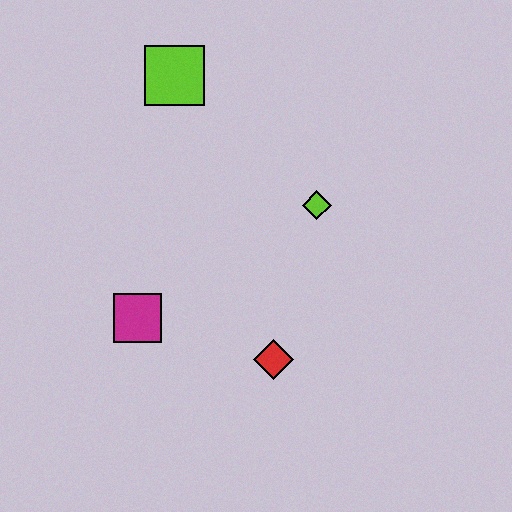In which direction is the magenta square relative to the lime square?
The magenta square is below the lime square.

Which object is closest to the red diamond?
The magenta square is closest to the red diamond.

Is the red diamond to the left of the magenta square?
No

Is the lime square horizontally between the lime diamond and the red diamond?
No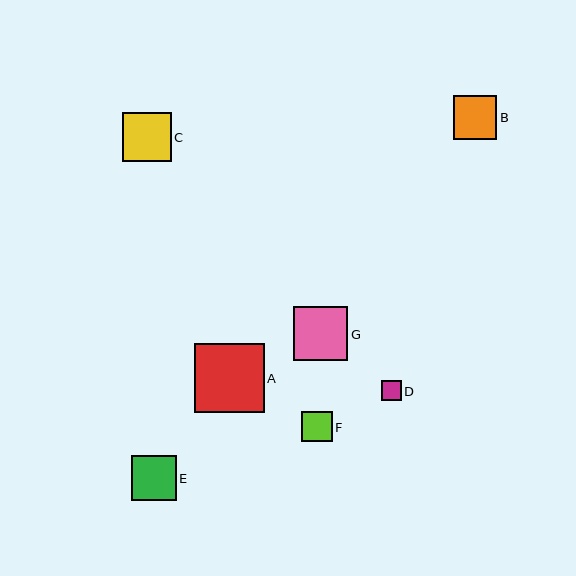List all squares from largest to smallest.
From largest to smallest: A, G, C, E, B, F, D.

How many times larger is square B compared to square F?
Square B is approximately 1.4 times the size of square F.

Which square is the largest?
Square A is the largest with a size of approximately 70 pixels.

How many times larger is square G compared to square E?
Square G is approximately 1.2 times the size of square E.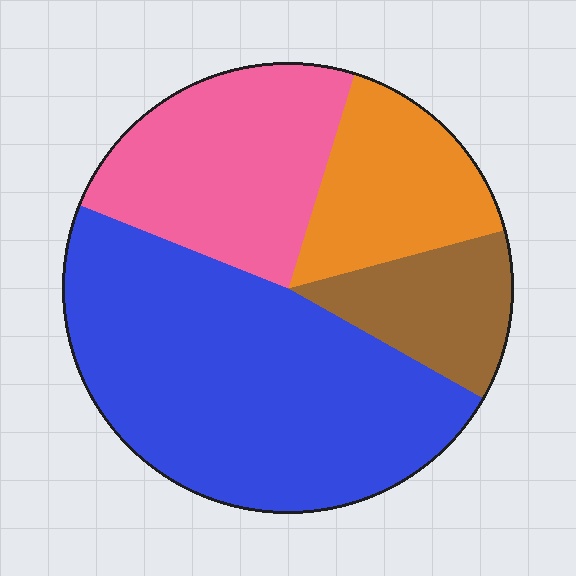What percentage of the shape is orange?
Orange covers about 15% of the shape.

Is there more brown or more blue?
Blue.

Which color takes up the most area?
Blue, at roughly 50%.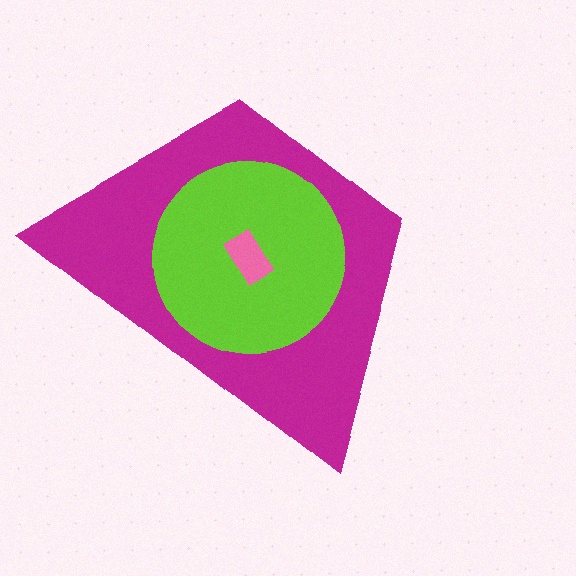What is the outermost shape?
The magenta trapezoid.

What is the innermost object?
The pink rectangle.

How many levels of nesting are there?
3.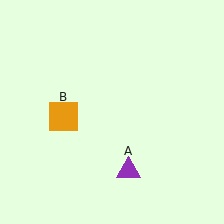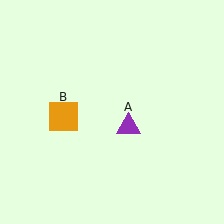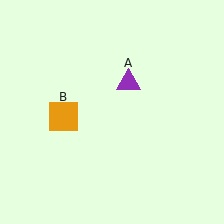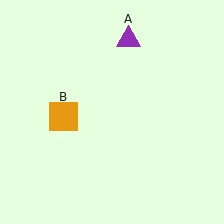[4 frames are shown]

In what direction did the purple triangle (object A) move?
The purple triangle (object A) moved up.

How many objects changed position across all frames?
1 object changed position: purple triangle (object A).